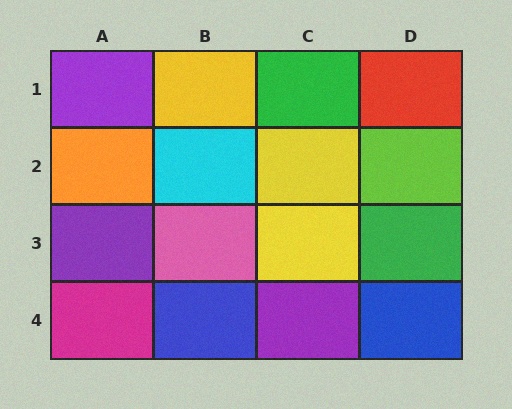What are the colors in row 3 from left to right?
Purple, pink, yellow, green.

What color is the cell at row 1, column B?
Yellow.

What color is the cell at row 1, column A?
Purple.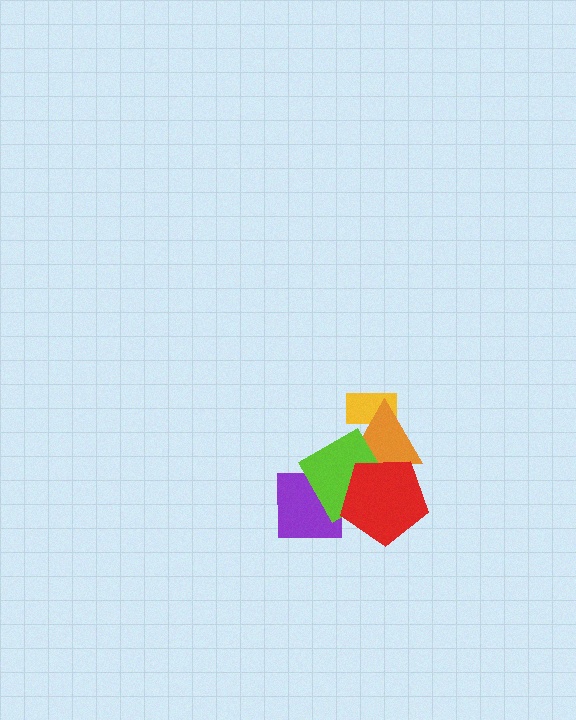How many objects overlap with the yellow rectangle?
1 object overlaps with the yellow rectangle.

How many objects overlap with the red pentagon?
2 objects overlap with the red pentagon.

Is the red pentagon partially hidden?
No, no other shape covers it.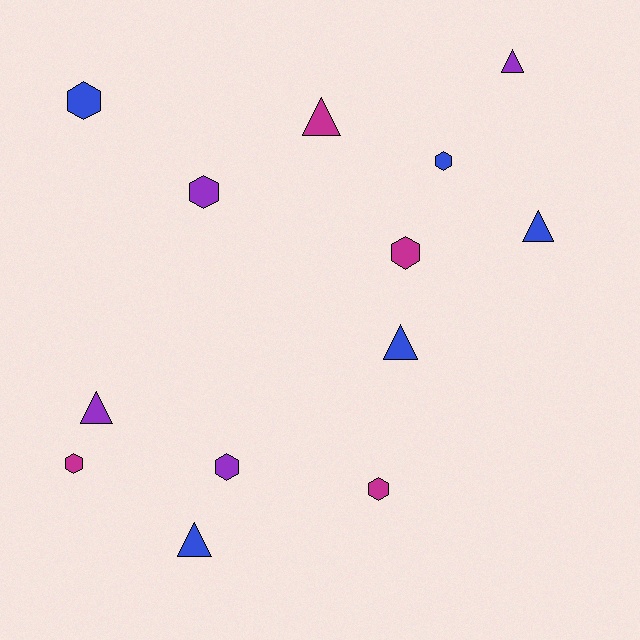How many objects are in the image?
There are 13 objects.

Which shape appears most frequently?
Hexagon, with 7 objects.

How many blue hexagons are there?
There are 2 blue hexagons.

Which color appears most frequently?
Blue, with 5 objects.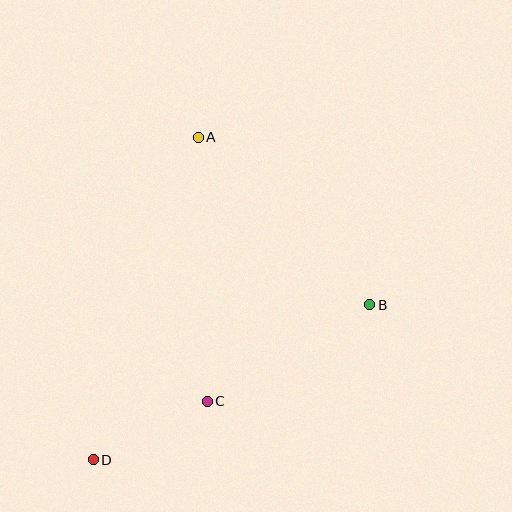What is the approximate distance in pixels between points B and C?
The distance between B and C is approximately 189 pixels.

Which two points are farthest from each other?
Points A and D are farthest from each other.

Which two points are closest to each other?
Points C and D are closest to each other.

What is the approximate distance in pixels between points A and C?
The distance between A and C is approximately 264 pixels.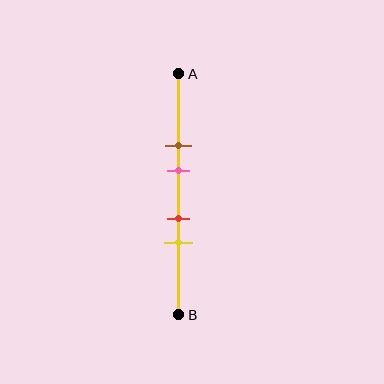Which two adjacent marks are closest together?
The red and yellow marks are the closest adjacent pair.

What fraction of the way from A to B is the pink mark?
The pink mark is approximately 40% (0.4) of the way from A to B.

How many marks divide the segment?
There are 4 marks dividing the segment.